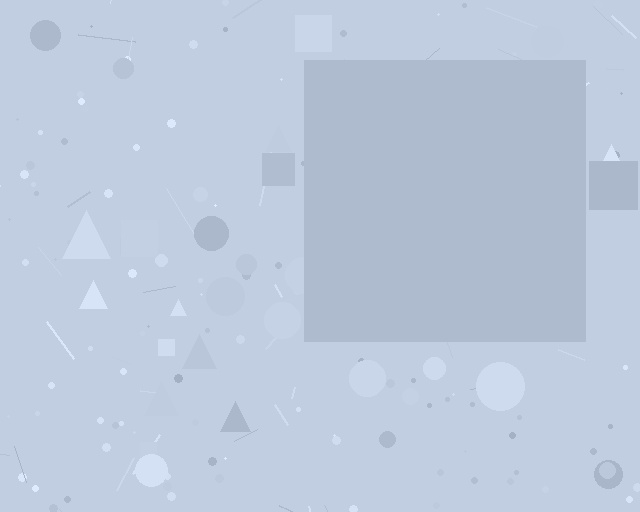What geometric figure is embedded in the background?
A square is embedded in the background.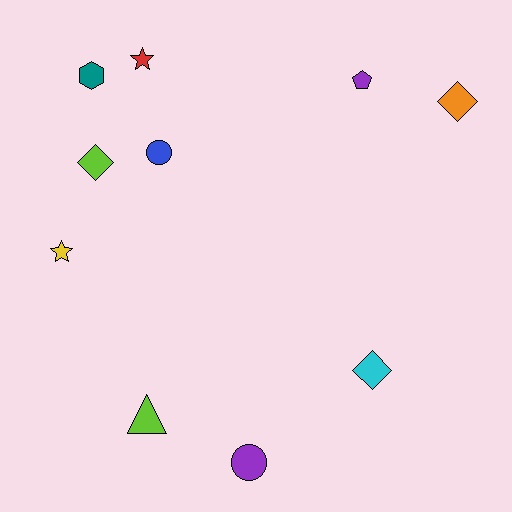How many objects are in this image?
There are 10 objects.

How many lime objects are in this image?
There are 2 lime objects.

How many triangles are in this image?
There is 1 triangle.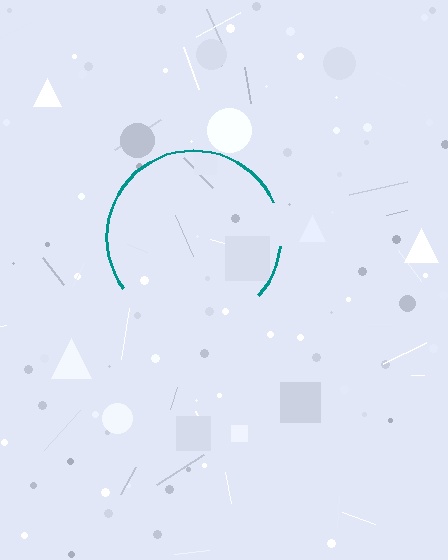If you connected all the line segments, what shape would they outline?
They would outline a circle.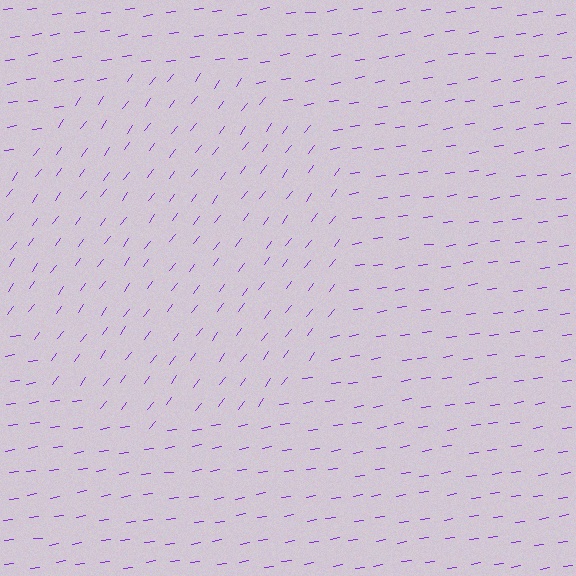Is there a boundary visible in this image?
Yes, there is a texture boundary formed by a change in line orientation.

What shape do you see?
I see a circle.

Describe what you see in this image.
The image is filled with small purple line segments. A circle region in the image has lines oriented differently from the surrounding lines, creating a visible texture boundary.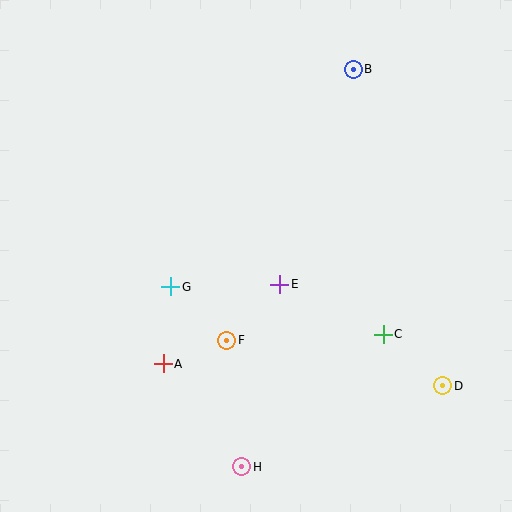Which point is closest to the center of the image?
Point E at (280, 284) is closest to the center.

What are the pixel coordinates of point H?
Point H is at (242, 467).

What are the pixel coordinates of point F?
Point F is at (227, 340).